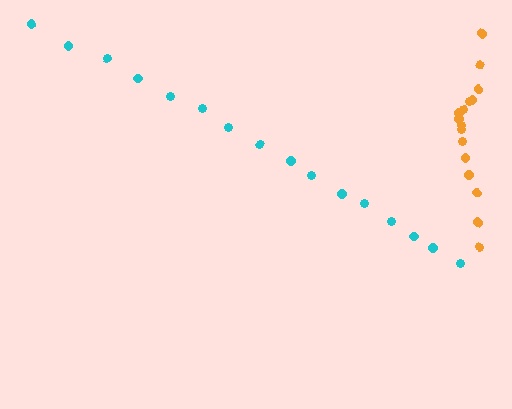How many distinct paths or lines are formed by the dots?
There are 2 distinct paths.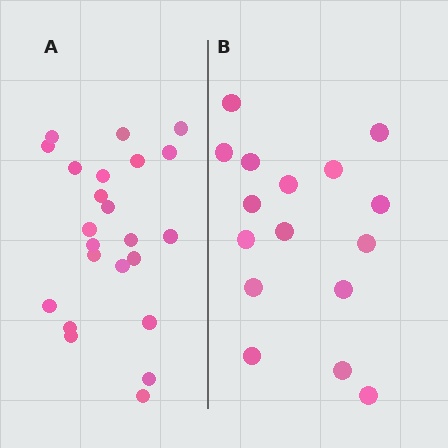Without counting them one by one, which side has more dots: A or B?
Region A (the left region) has more dots.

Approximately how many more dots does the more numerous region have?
Region A has roughly 8 or so more dots than region B.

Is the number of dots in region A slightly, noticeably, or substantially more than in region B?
Region A has noticeably more, but not dramatically so. The ratio is roughly 1.4 to 1.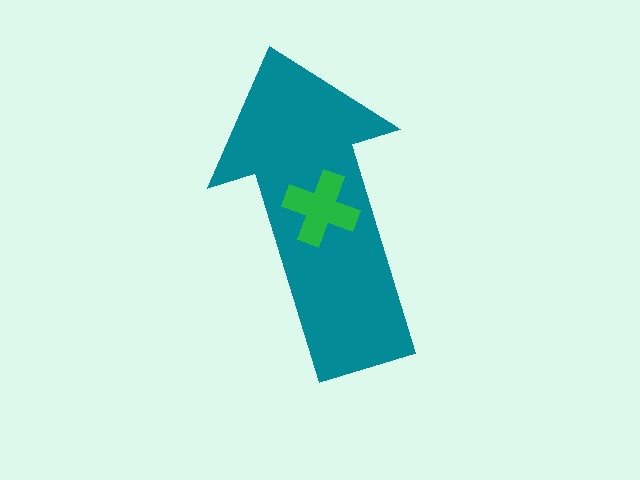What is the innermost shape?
The green cross.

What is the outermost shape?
The teal arrow.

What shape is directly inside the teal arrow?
The green cross.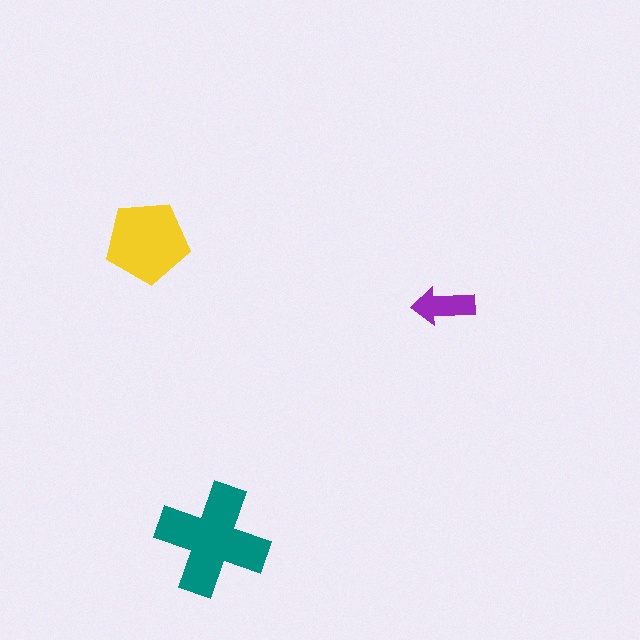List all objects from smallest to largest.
The purple arrow, the yellow pentagon, the teal cross.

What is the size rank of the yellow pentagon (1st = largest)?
2nd.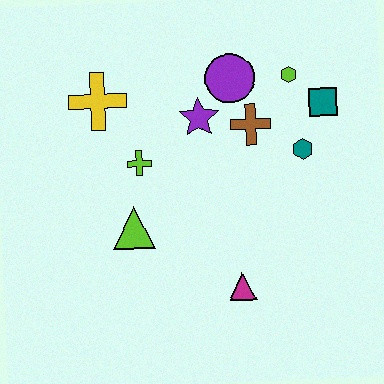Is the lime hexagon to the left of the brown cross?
No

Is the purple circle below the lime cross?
No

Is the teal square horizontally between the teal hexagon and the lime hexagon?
No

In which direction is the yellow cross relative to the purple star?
The yellow cross is to the left of the purple star.